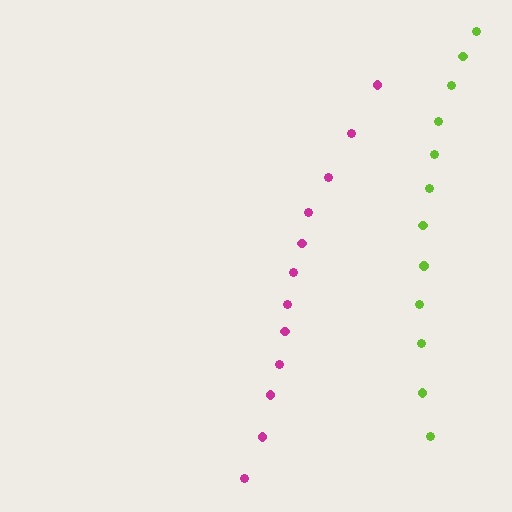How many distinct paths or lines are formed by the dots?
There are 2 distinct paths.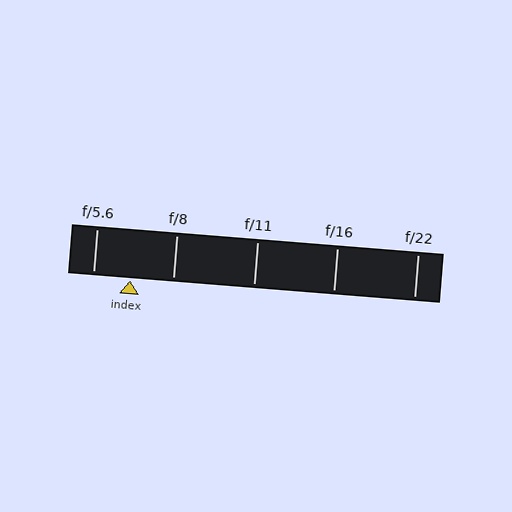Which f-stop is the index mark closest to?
The index mark is closest to f/5.6.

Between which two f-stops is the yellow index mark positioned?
The index mark is between f/5.6 and f/8.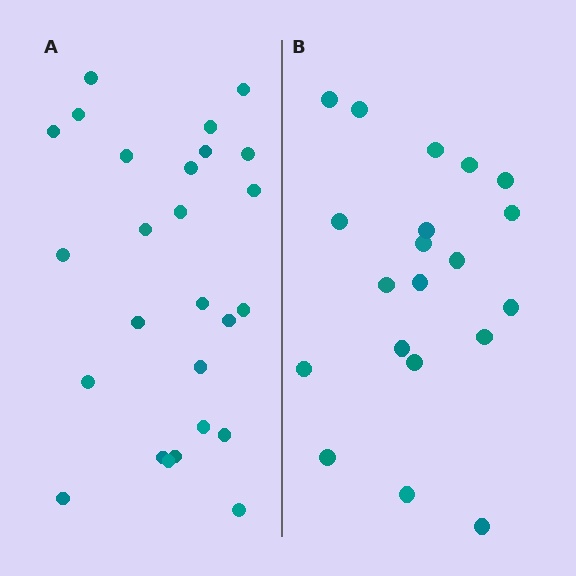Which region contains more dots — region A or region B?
Region A (the left region) has more dots.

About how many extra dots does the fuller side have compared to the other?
Region A has about 6 more dots than region B.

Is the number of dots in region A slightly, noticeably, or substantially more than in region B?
Region A has noticeably more, but not dramatically so. The ratio is roughly 1.3 to 1.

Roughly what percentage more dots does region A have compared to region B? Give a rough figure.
About 30% more.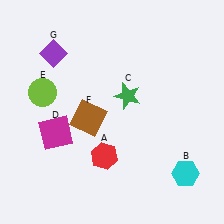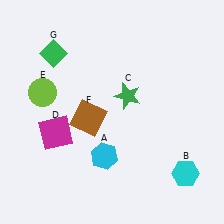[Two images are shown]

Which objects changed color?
A changed from red to cyan. G changed from purple to green.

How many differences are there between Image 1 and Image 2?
There are 2 differences between the two images.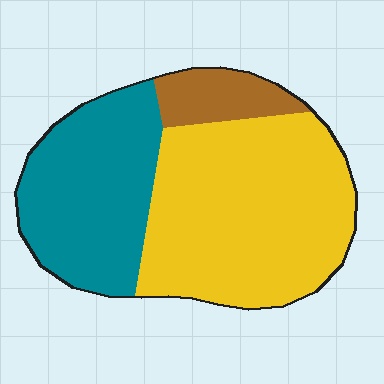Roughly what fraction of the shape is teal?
Teal covers about 35% of the shape.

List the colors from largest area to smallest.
From largest to smallest: yellow, teal, brown.